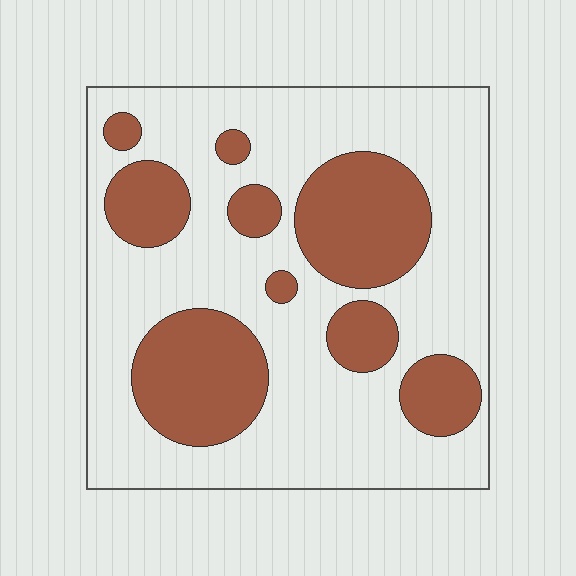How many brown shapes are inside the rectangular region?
9.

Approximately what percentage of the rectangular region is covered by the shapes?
Approximately 30%.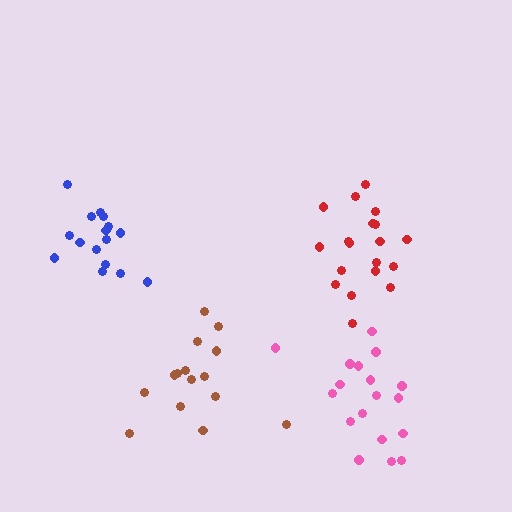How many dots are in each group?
Group 1: 16 dots, Group 2: 18 dots, Group 3: 15 dots, Group 4: 19 dots (68 total).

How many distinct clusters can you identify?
There are 4 distinct clusters.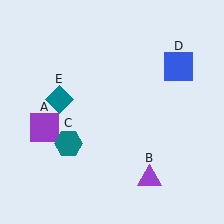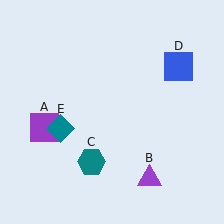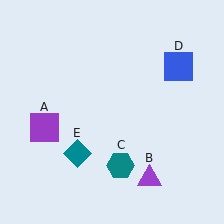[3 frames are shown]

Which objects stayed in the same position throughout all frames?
Purple square (object A) and purple triangle (object B) and blue square (object D) remained stationary.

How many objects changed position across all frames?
2 objects changed position: teal hexagon (object C), teal diamond (object E).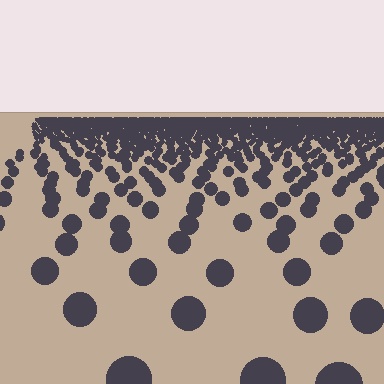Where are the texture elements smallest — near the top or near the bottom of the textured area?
Near the top.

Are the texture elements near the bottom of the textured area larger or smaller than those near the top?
Larger. Near the bottom, elements are closer to the viewer and appear at a bigger on-screen size.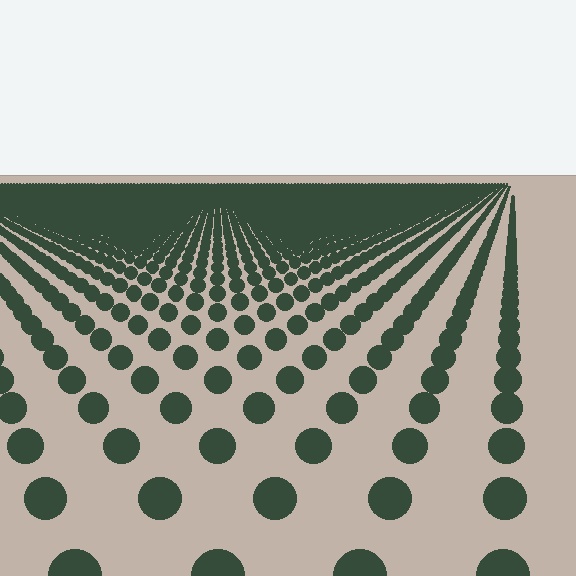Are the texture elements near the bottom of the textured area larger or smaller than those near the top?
Larger. Near the bottom, elements are closer to the viewer and appear at a bigger on-screen size.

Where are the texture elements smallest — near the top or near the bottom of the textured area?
Near the top.